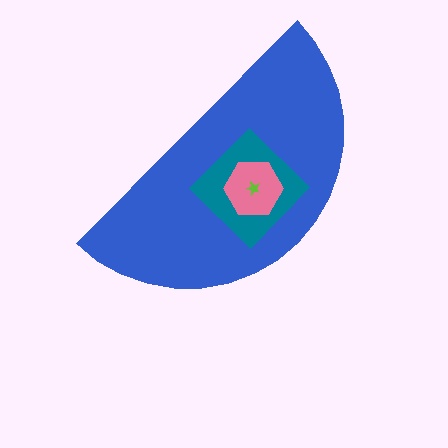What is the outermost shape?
The blue semicircle.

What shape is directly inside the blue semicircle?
The teal diamond.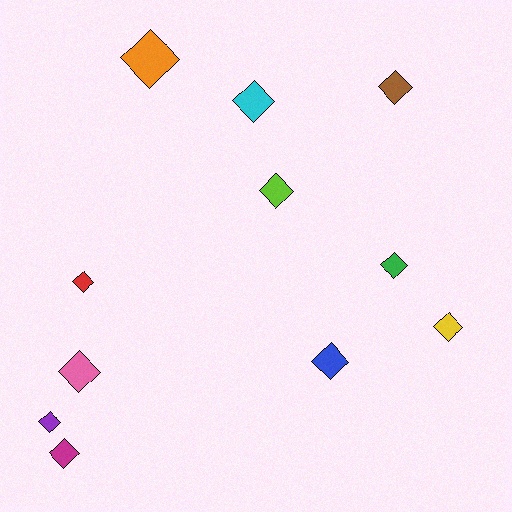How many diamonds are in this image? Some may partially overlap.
There are 11 diamonds.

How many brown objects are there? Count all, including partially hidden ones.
There is 1 brown object.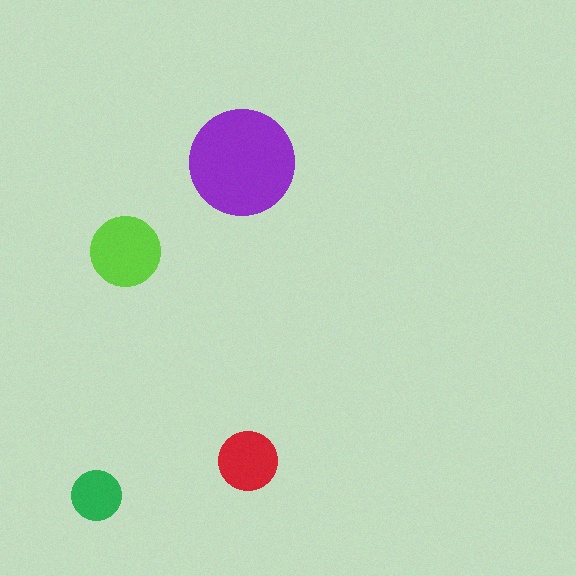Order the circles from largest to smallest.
the purple one, the lime one, the red one, the green one.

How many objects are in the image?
There are 4 objects in the image.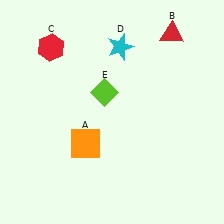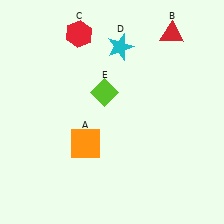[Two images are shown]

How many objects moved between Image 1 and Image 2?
1 object moved between the two images.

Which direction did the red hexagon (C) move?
The red hexagon (C) moved right.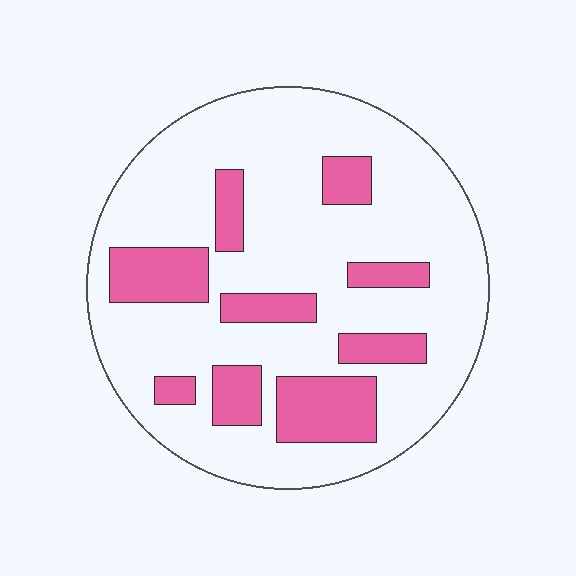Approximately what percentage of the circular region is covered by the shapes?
Approximately 25%.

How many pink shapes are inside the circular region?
9.